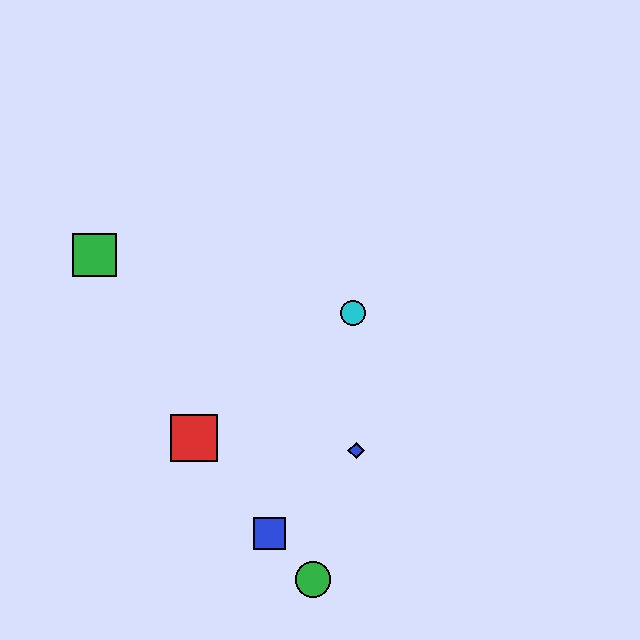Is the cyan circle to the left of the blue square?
No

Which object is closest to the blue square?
The green circle is closest to the blue square.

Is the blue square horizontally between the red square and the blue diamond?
Yes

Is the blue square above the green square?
No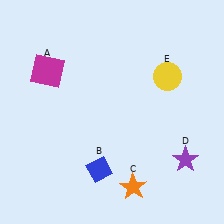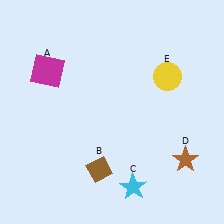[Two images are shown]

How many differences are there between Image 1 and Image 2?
There are 3 differences between the two images.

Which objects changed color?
B changed from blue to brown. C changed from orange to cyan. D changed from purple to brown.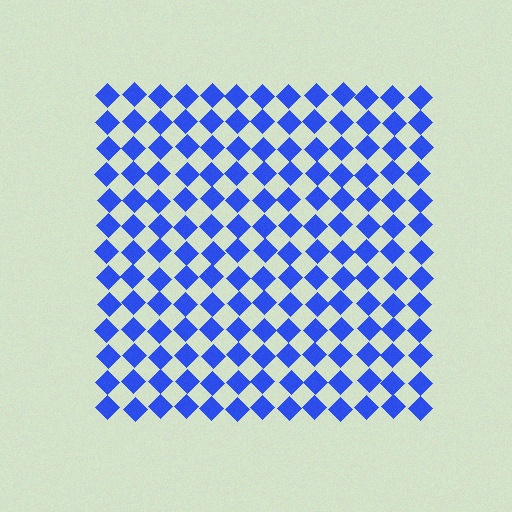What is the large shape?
The large shape is a square.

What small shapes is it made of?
It is made of small diamonds.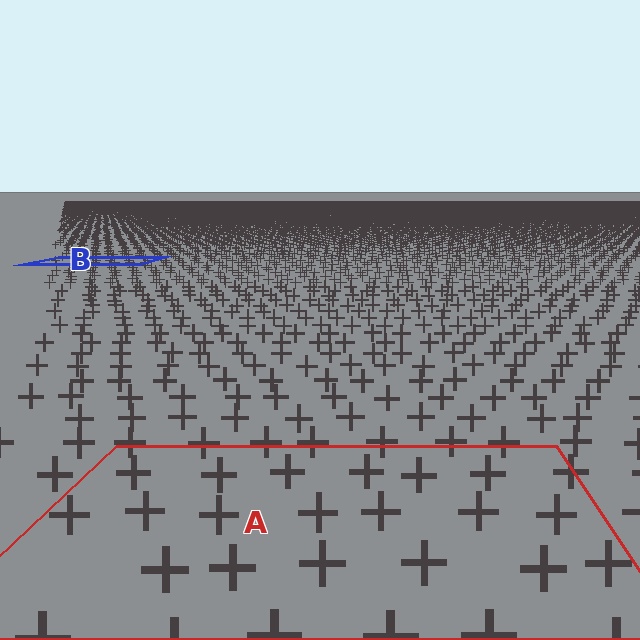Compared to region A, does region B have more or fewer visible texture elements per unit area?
Region B has more texture elements per unit area — they are packed more densely because it is farther away.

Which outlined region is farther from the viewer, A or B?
Region B is farther from the viewer — the texture elements inside it appear smaller and more densely packed.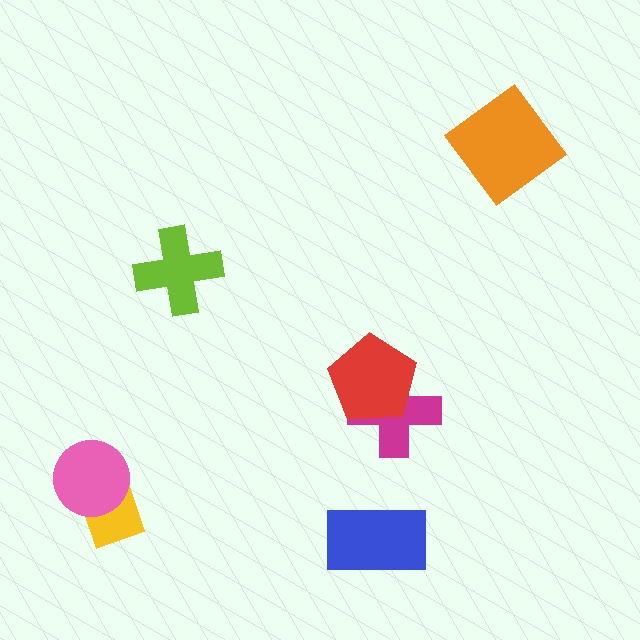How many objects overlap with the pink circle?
1 object overlaps with the pink circle.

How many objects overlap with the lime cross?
0 objects overlap with the lime cross.